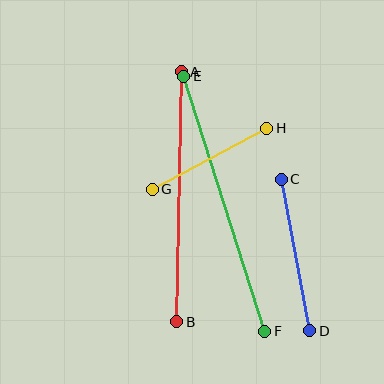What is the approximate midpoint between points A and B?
The midpoint is at approximately (179, 197) pixels.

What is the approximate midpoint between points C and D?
The midpoint is at approximately (296, 255) pixels.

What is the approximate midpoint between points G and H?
The midpoint is at approximately (209, 159) pixels.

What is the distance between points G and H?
The distance is approximately 129 pixels.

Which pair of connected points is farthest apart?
Points E and F are farthest apart.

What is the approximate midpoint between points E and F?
The midpoint is at approximately (224, 204) pixels.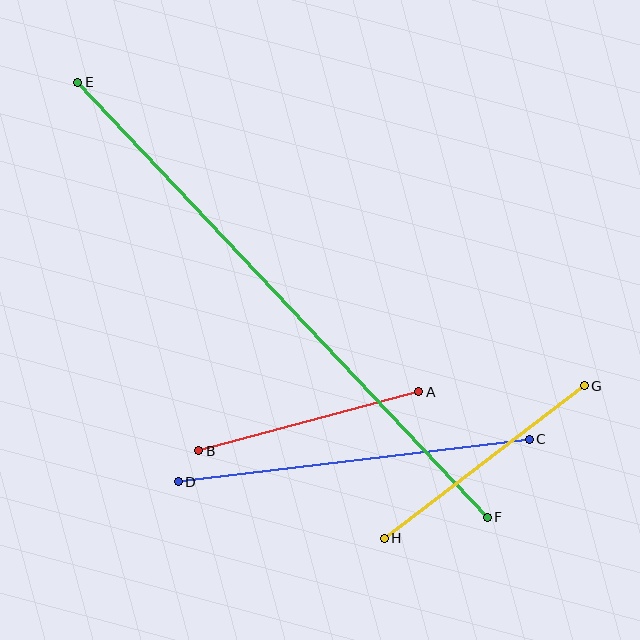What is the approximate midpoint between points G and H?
The midpoint is at approximately (484, 462) pixels.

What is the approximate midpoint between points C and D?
The midpoint is at approximately (354, 461) pixels.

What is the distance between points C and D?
The distance is approximately 354 pixels.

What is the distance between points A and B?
The distance is approximately 228 pixels.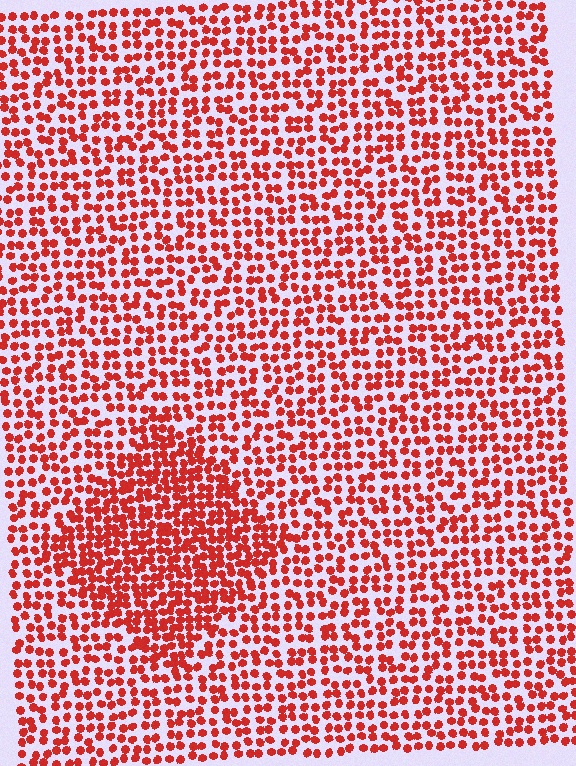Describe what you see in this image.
The image contains small red elements arranged at two different densities. A diamond-shaped region is visible where the elements are more densely packed than the surrounding area.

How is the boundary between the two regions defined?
The boundary is defined by a change in element density (approximately 1.7x ratio). All elements are the same color, size, and shape.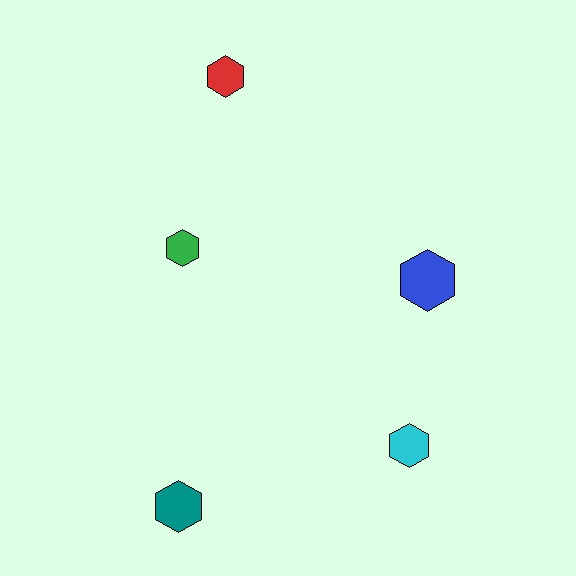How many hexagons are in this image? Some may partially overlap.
There are 5 hexagons.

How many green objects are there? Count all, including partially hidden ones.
There is 1 green object.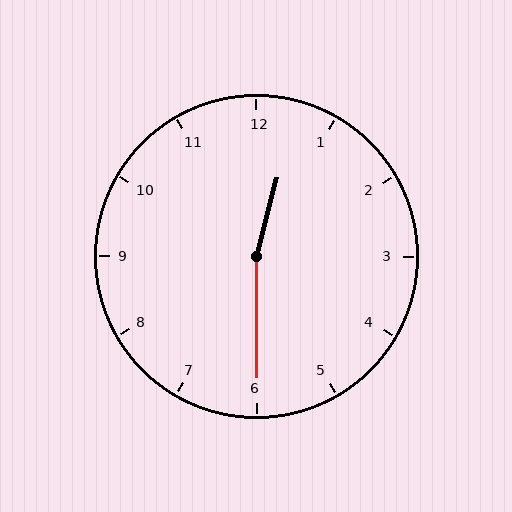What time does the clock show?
12:30.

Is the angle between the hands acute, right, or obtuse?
It is obtuse.